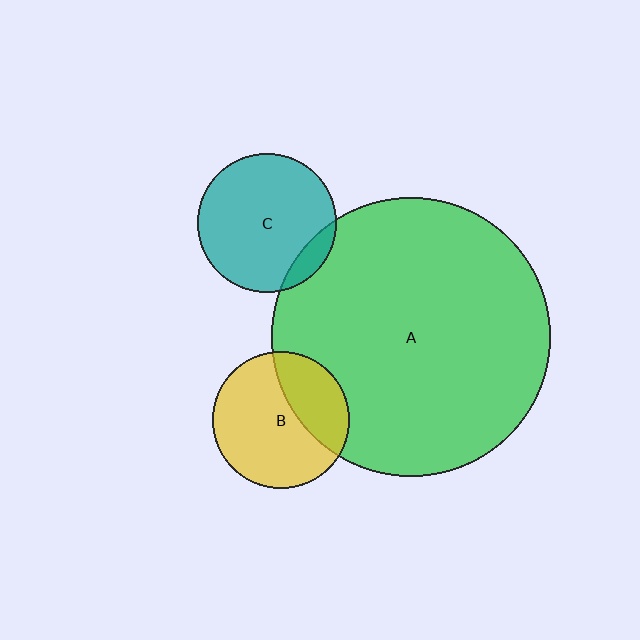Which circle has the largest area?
Circle A (green).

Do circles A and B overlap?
Yes.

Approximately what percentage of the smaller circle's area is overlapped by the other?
Approximately 30%.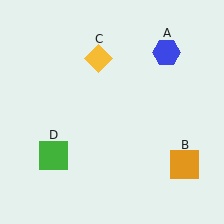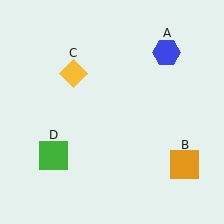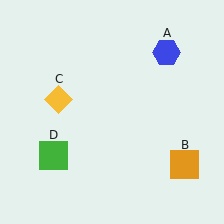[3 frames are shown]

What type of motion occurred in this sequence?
The yellow diamond (object C) rotated counterclockwise around the center of the scene.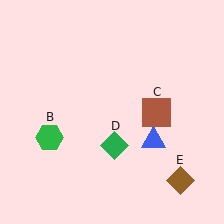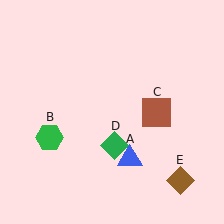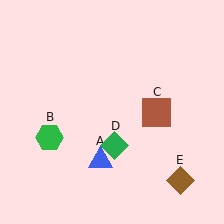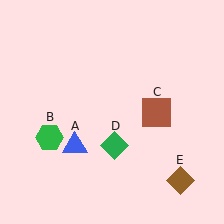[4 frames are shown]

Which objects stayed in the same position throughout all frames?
Green hexagon (object B) and brown square (object C) and green diamond (object D) and brown diamond (object E) remained stationary.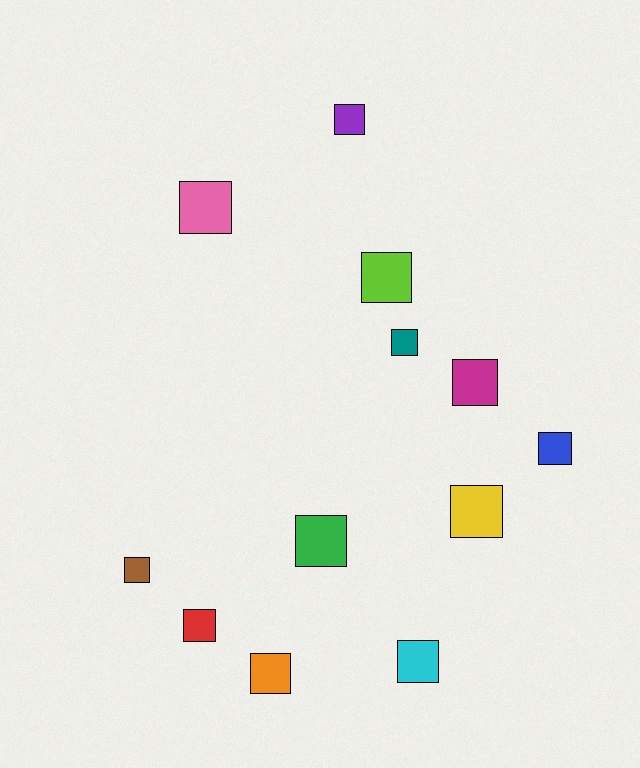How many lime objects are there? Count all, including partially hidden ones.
There is 1 lime object.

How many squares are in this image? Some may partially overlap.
There are 12 squares.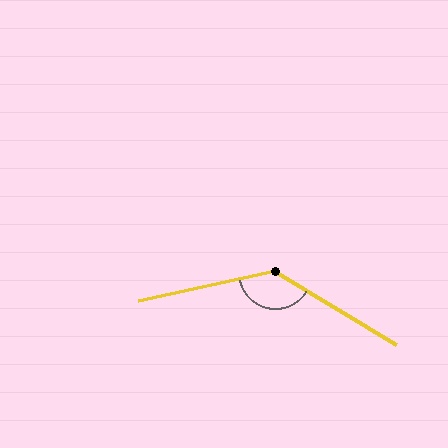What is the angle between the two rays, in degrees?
Approximately 136 degrees.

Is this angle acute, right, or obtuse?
It is obtuse.